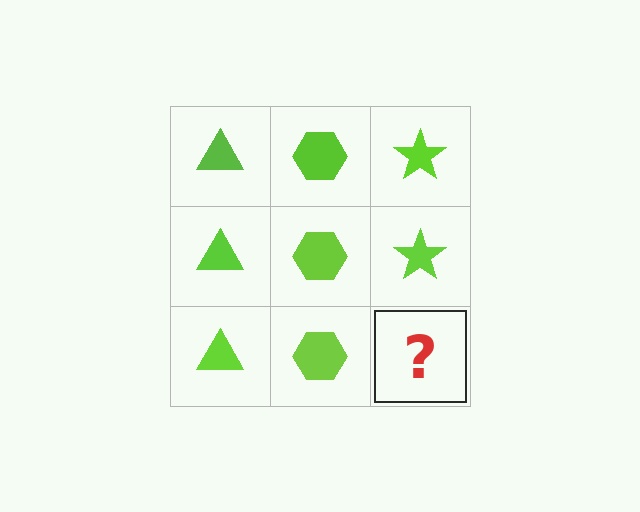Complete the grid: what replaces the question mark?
The question mark should be replaced with a lime star.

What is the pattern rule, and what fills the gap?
The rule is that each column has a consistent shape. The gap should be filled with a lime star.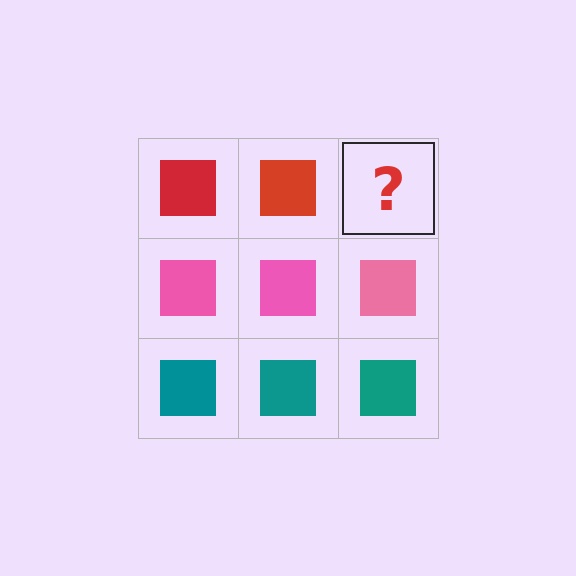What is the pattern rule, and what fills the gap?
The rule is that each row has a consistent color. The gap should be filled with a red square.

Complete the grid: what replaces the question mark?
The question mark should be replaced with a red square.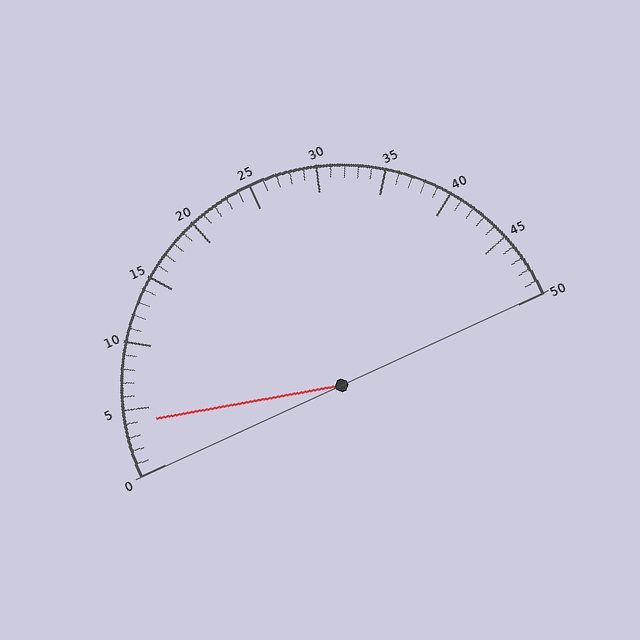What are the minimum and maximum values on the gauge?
The gauge ranges from 0 to 50.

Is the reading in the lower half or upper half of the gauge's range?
The reading is in the lower half of the range (0 to 50).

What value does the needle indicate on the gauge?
The needle indicates approximately 4.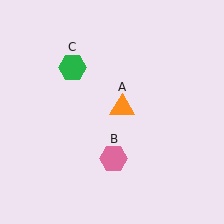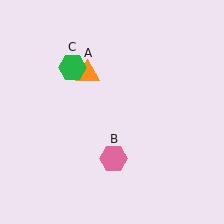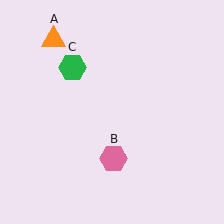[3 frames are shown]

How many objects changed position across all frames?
1 object changed position: orange triangle (object A).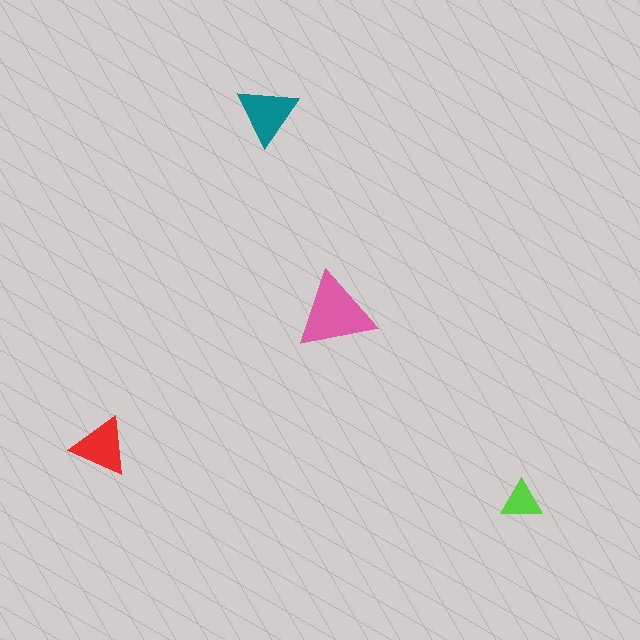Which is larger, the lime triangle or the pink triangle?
The pink one.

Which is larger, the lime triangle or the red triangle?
The red one.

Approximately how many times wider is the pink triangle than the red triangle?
About 1.5 times wider.